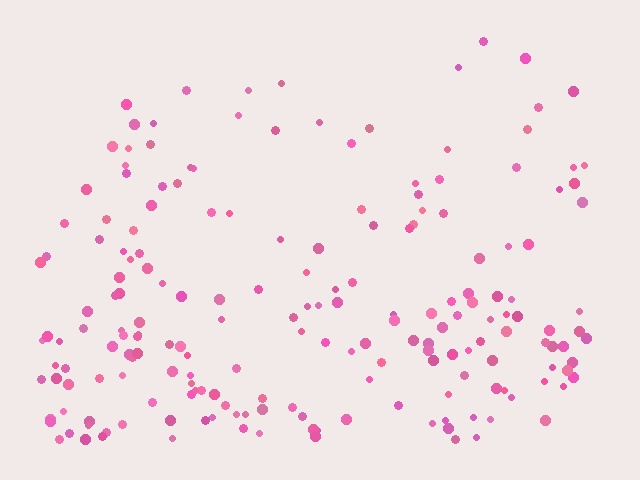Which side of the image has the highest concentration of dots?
The bottom.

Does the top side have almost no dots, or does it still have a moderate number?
Still a moderate number, just noticeably fewer than the bottom.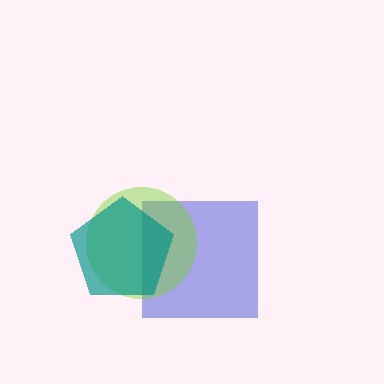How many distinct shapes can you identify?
There are 3 distinct shapes: a blue square, a lime circle, a teal pentagon.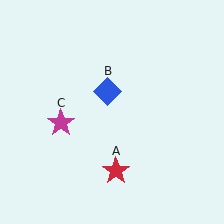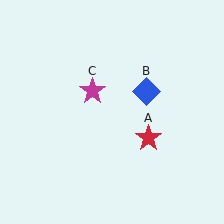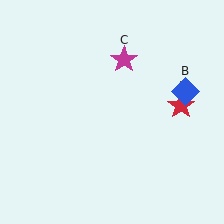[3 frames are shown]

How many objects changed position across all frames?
3 objects changed position: red star (object A), blue diamond (object B), magenta star (object C).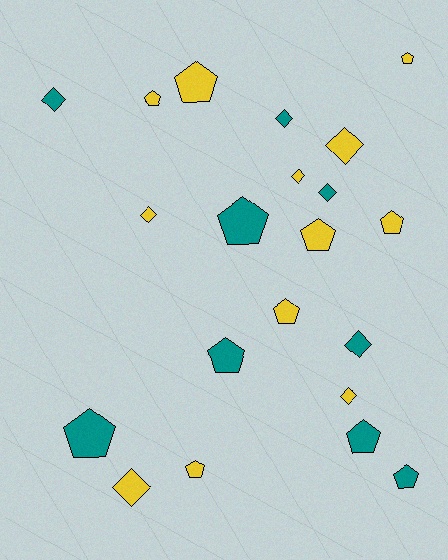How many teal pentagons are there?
There are 5 teal pentagons.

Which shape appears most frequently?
Pentagon, with 12 objects.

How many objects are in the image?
There are 21 objects.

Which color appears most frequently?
Yellow, with 12 objects.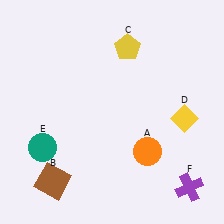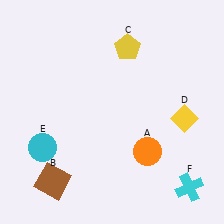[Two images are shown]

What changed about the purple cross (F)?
In Image 1, F is purple. In Image 2, it changed to cyan.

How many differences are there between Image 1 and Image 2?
There are 2 differences between the two images.